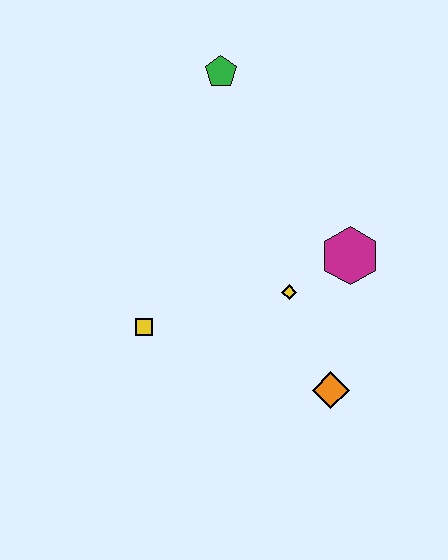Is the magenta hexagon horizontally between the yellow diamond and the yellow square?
No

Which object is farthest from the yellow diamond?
The green pentagon is farthest from the yellow diamond.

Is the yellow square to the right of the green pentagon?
No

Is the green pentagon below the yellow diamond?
No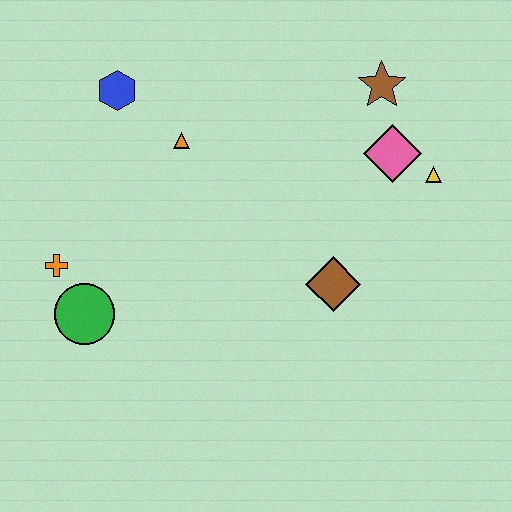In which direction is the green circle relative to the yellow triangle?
The green circle is to the left of the yellow triangle.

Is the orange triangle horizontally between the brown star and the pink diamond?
No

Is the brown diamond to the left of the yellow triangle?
Yes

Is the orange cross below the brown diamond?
No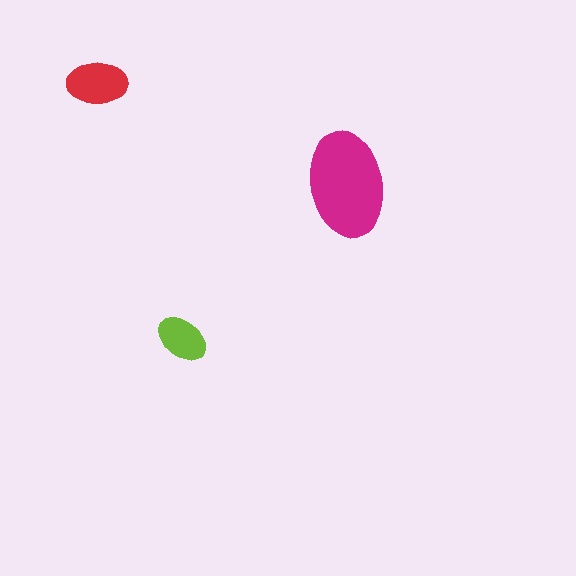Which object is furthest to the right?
The magenta ellipse is rightmost.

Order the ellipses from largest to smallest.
the magenta one, the red one, the lime one.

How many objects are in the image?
There are 3 objects in the image.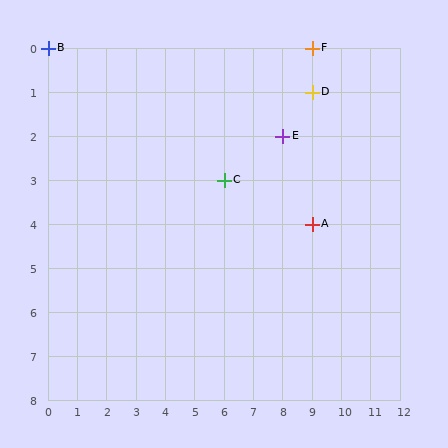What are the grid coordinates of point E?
Point E is at grid coordinates (8, 2).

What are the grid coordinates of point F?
Point F is at grid coordinates (9, 0).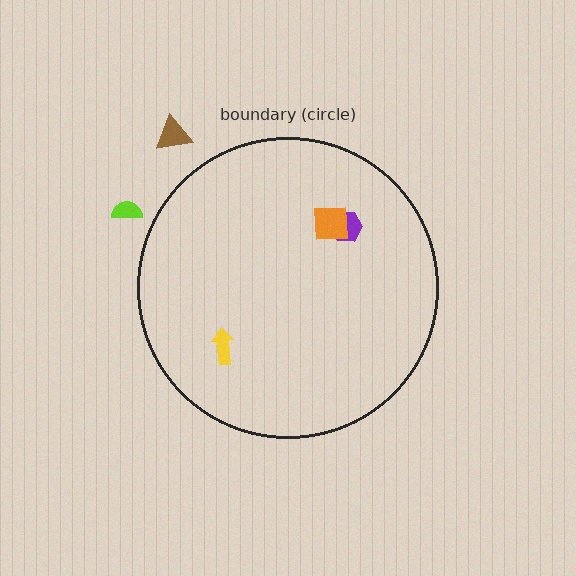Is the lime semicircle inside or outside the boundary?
Outside.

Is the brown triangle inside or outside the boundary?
Outside.